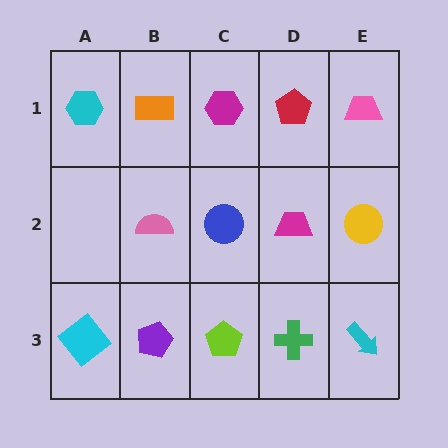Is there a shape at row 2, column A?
No, that cell is empty.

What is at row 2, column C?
A blue circle.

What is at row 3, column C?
A lime pentagon.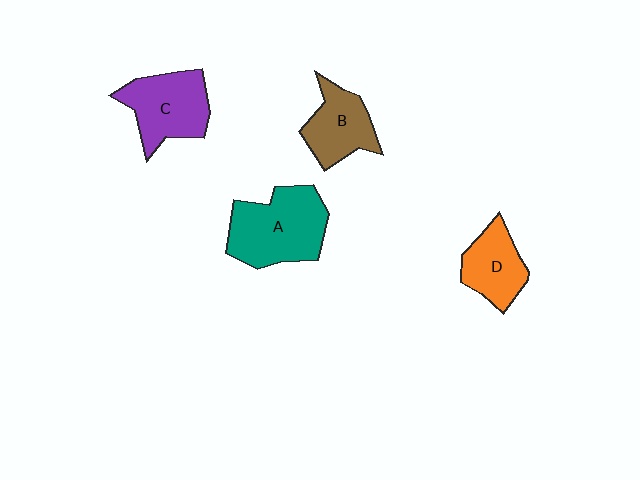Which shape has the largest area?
Shape A (teal).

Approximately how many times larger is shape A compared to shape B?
Approximately 1.5 times.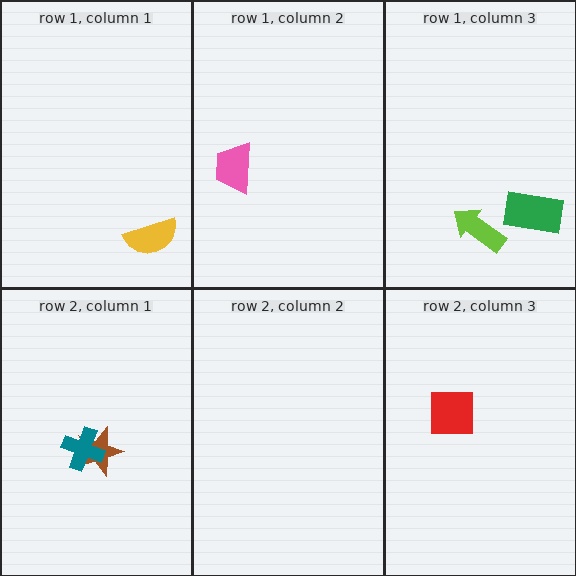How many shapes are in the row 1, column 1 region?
1.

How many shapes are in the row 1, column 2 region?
1.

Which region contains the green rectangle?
The row 1, column 3 region.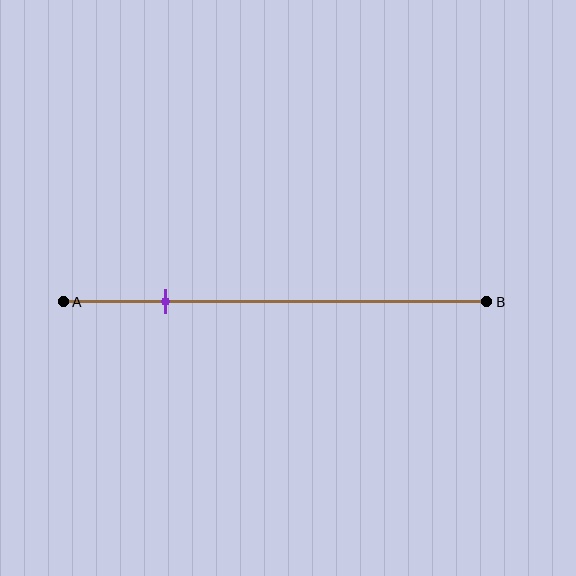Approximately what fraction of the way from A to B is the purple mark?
The purple mark is approximately 25% of the way from A to B.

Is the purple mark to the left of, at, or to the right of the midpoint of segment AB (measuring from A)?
The purple mark is to the left of the midpoint of segment AB.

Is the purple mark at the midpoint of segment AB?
No, the mark is at about 25% from A, not at the 50% midpoint.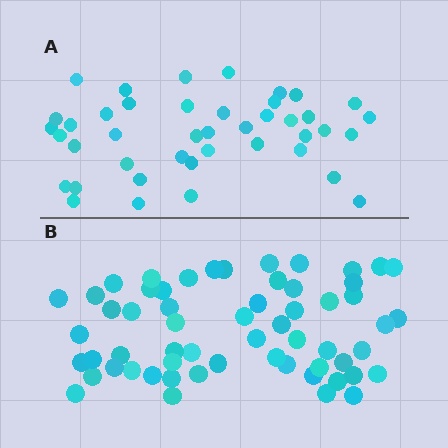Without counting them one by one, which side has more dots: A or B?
Region B (the bottom region) has more dots.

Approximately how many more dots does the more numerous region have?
Region B has approximately 15 more dots than region A.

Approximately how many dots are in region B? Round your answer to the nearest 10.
About 60 dots. (The exact count is 59, which rounds to 60.)